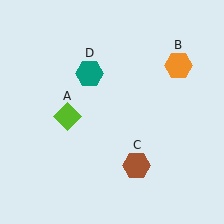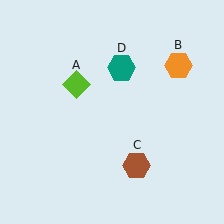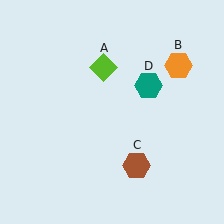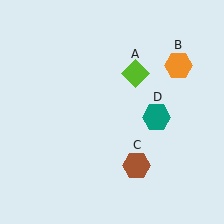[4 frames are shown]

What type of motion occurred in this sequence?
The lime diamond (object A), teal hexagon (object D) rotated clockwise around the center of the scene.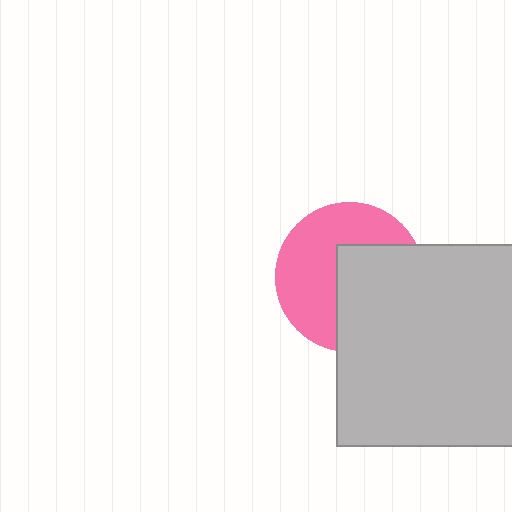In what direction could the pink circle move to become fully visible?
The pink circle could move left. That would shift it out from behind the light gray square entirely.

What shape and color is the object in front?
The object in front is a light gray square.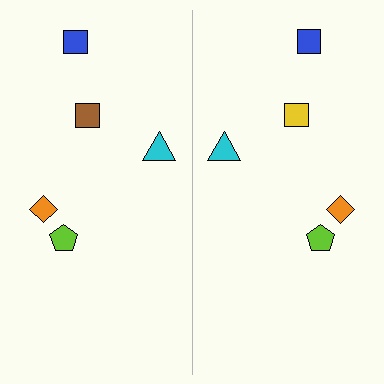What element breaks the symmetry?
The yellow square on the right side breaks the symmetry — its mirror counterpart is brown.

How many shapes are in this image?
There are 10 shapes in this image.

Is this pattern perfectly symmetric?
No, the pattern is not perfectly symmetric. The yellow square on the right side breaks the symmetry — its mirror counterpart is brown.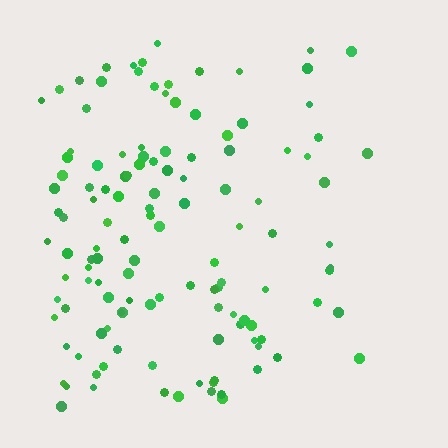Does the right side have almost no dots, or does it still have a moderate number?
Still a moderate number, just noticeably fewer than the left.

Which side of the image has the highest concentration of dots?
The left.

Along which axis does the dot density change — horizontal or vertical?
Horizontal.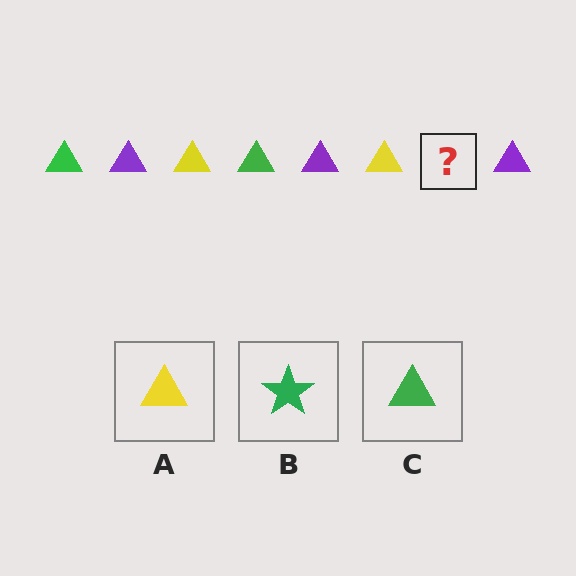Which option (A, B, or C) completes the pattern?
C.